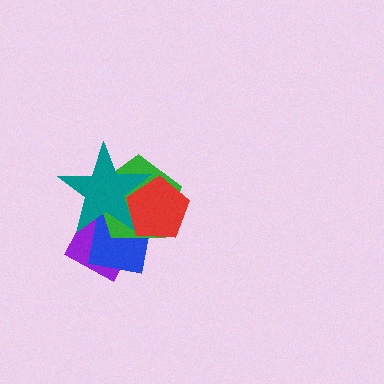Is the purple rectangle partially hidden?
Yes, it is partially covered by another shape.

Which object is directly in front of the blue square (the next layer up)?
The green pentagon is directly in front of the blue square.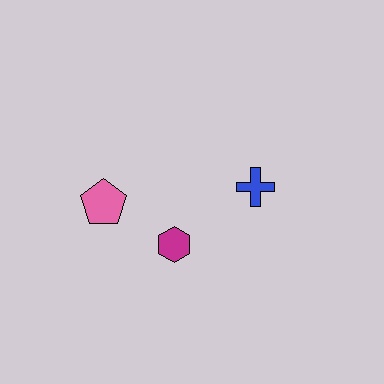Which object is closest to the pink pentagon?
The magenta hexagon is closest to the pink pentagon.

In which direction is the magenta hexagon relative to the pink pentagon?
The magenta hexagon is to the right of the pink pentagon.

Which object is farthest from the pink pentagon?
The blue cross is farthest from the pink pentagon.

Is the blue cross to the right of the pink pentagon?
Yes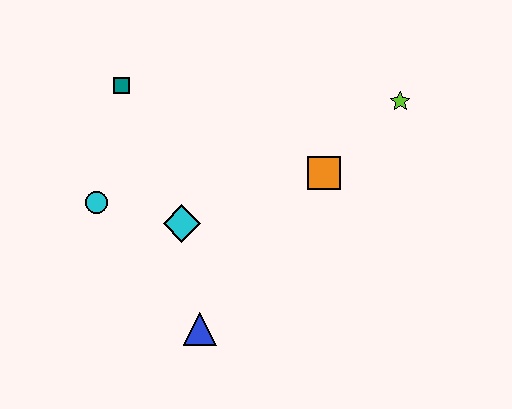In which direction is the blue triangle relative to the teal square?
The blue triangle is below the teal square.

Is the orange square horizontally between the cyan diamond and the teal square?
No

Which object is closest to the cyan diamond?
The cyan circle is closest to the cyan diamond.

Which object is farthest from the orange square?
The cyan circle is farthest from the orange square.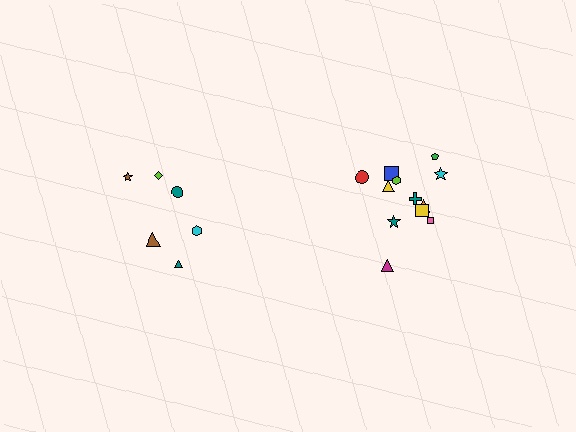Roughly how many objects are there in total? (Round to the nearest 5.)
Roughly 20 objects in total.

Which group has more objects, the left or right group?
The right group.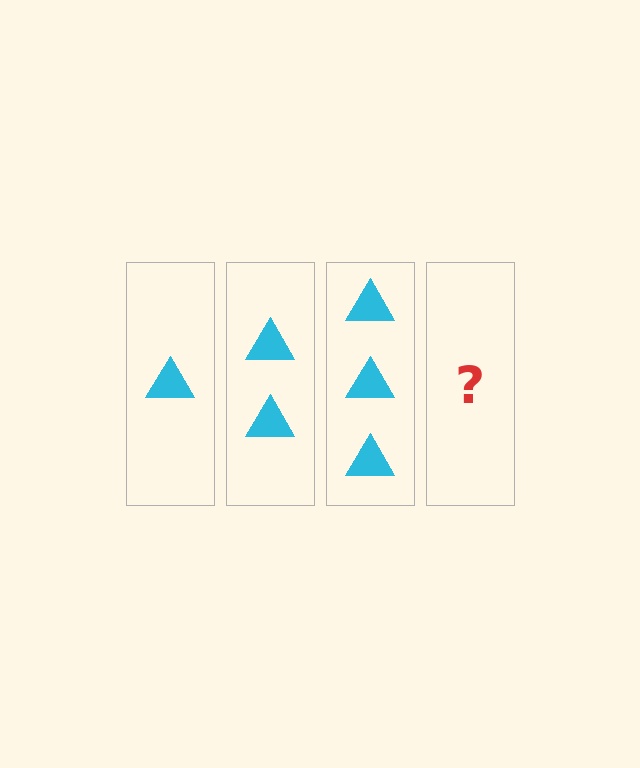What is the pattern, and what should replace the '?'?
The pattern is that each step adds one more triangle. The '?' should be 4 triangles.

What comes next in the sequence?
The next element should be 4 triangles.